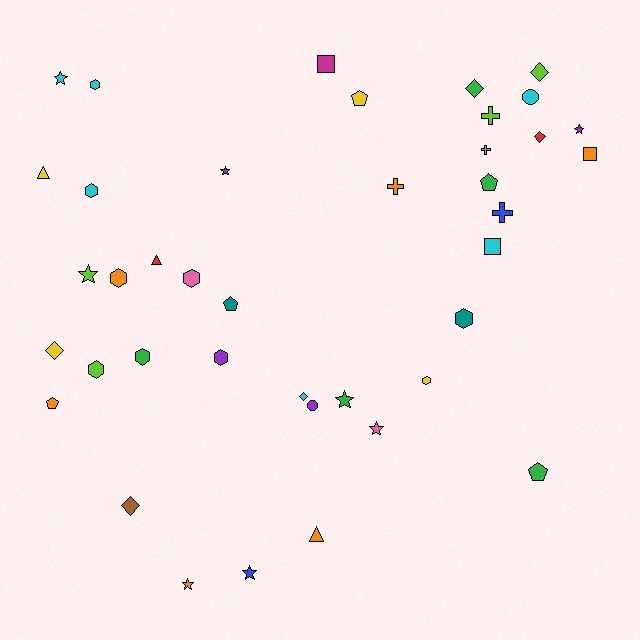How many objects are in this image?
There are 40 objects.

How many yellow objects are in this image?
There are 4 yellow objects.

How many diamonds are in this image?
There are 6 diamonds.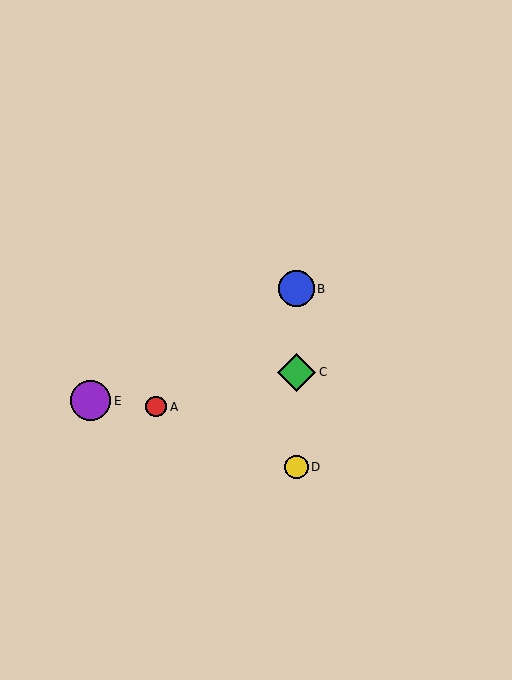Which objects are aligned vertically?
Objects B, C, D are aligned vertically.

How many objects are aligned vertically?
3 objects (B, C, D) are aligned vertically.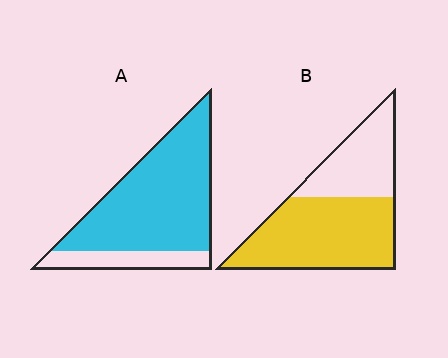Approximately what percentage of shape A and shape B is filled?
A is approximately 80% and B is approximately 65%.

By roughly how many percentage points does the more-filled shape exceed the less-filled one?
By roughly 15 percentage points (A over B).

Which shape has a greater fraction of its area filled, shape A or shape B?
Shape A.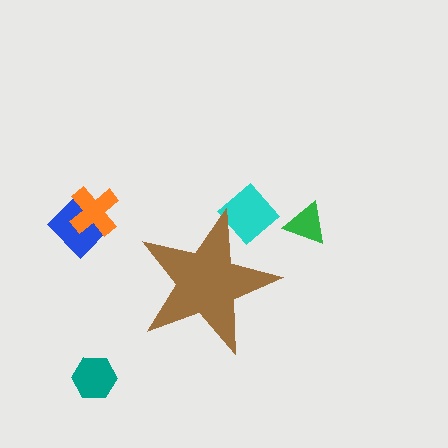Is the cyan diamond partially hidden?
Yes, the cyan diamond is partially hidden behind the brown star.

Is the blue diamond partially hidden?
No, the blue diamond is fully visible.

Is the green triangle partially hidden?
No, the green triangle is fully visible.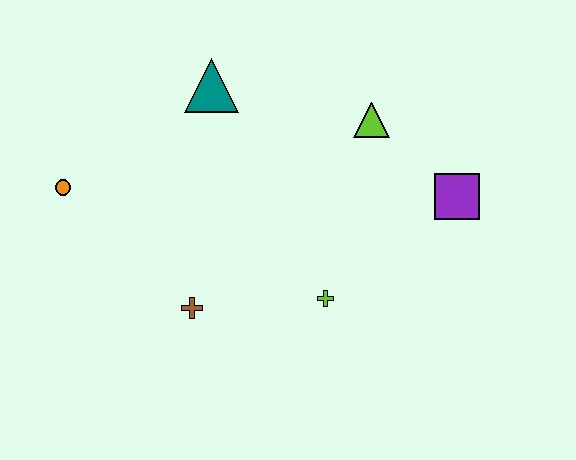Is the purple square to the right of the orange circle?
Yes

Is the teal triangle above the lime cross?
Yes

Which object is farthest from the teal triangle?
The purple square is farthest from the teal triangle.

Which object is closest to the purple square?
The lime triangle is closest to the purple square.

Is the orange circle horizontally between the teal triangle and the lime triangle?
No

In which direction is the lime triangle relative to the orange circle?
The lime triangle is to the right of the orange circle.